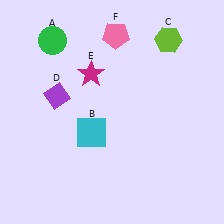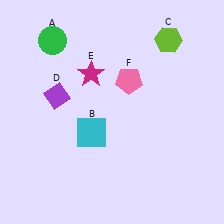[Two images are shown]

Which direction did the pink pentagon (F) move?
The pink pentagon (F) moved down.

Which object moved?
The pink pentagon (F) moved down.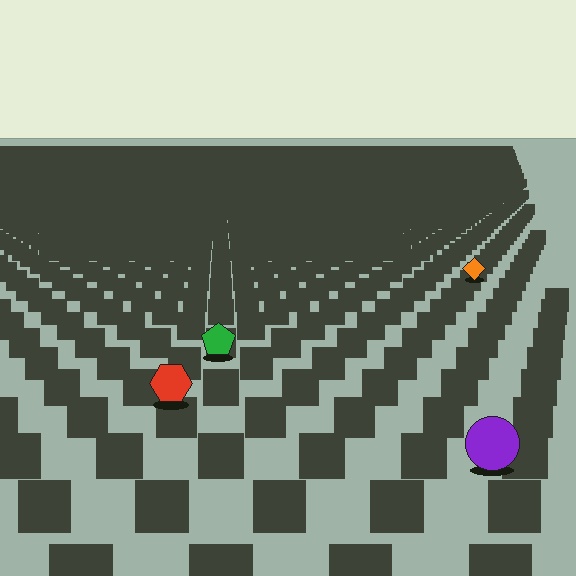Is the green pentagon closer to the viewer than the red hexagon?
No. The red hexagon is closer — you can tell from the texture gradient: the ground texture is coarser near it.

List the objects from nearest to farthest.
From nearest to farthest: the purple circle, the red hexagon, the green pentagon, the orange diamond.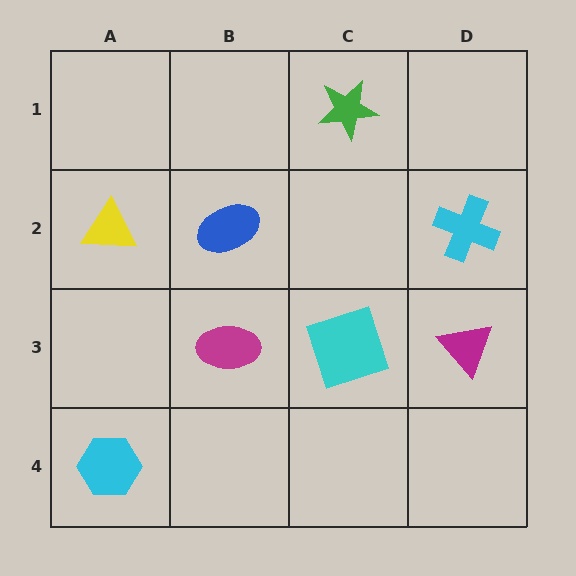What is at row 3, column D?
A magenta triangle.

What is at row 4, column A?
A cyan hexagon.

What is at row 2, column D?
A cyan cross.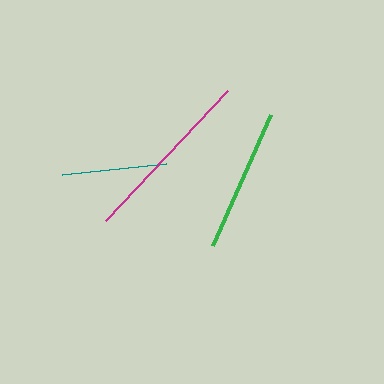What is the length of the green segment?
The green segment is approximately 143 pixels long.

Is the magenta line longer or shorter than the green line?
The magenta line is longer than the green line.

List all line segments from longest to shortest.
From longest to shortest: magenta, green, teal.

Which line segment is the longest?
The magenta line is the longest at approximately 179 pixels.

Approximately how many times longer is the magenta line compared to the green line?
The magenta line is approximately 1.3 times the length of the green line.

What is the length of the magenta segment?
The magenta segment is approximately 179 pixels long.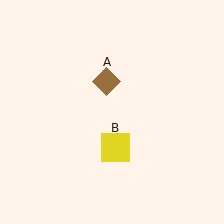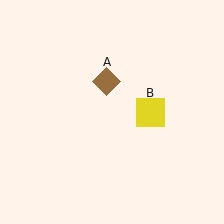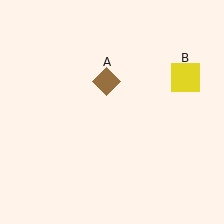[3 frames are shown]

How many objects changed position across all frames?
1 object changed position: yellow square (object B).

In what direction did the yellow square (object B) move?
The yellow square (object B) moved up and to the right.